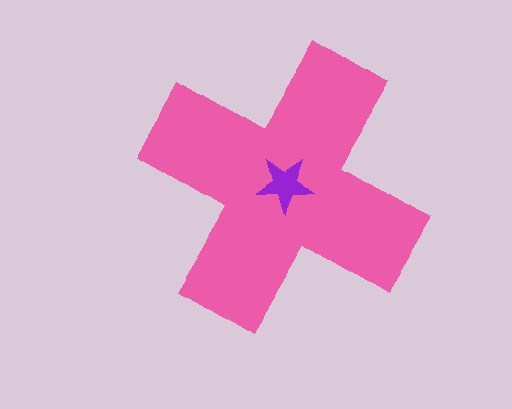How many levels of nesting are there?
2.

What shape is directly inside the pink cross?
The purple star.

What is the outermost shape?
The pink cross.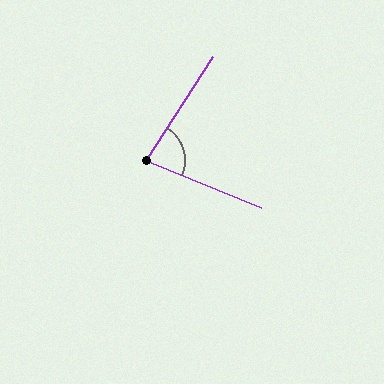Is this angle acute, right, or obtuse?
It is acute.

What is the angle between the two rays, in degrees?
Approximately 79 degrees.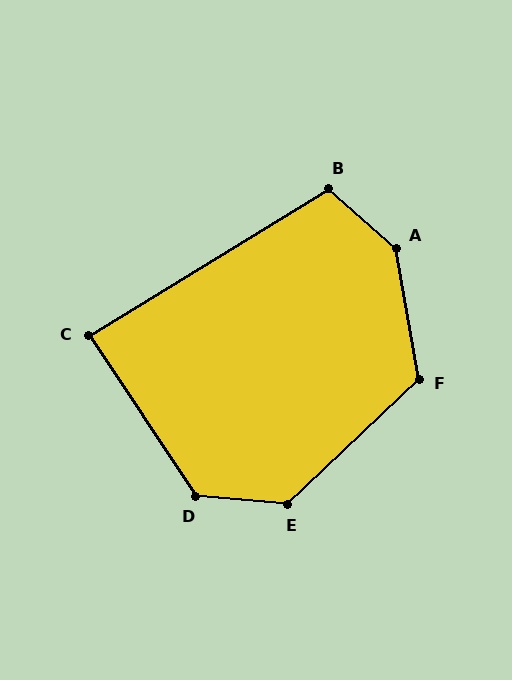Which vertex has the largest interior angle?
A, at approximately 141 degrees.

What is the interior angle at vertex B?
Approximately 107 degrees (obtuse).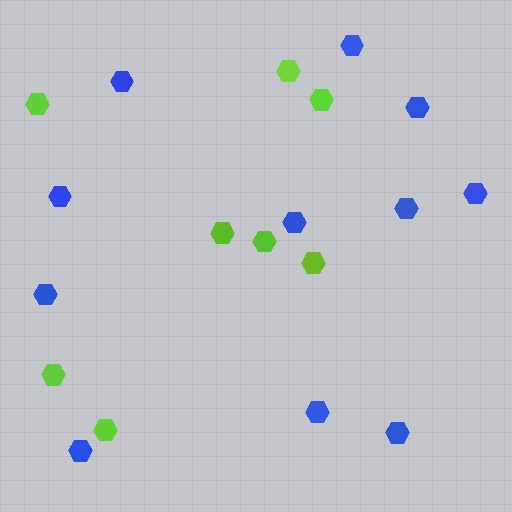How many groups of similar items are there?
There are 2 groups: one group of lime hexagons (8) and one group of blue hexagons (11).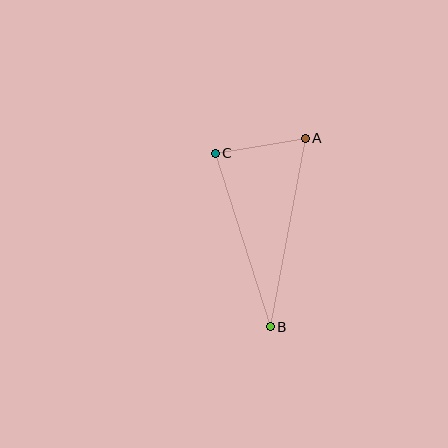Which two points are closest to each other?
Points A and C are closest to each other.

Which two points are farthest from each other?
Points A and B are farthest from each other.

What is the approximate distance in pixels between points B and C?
The distance between B and C is approximately 182 pixels.